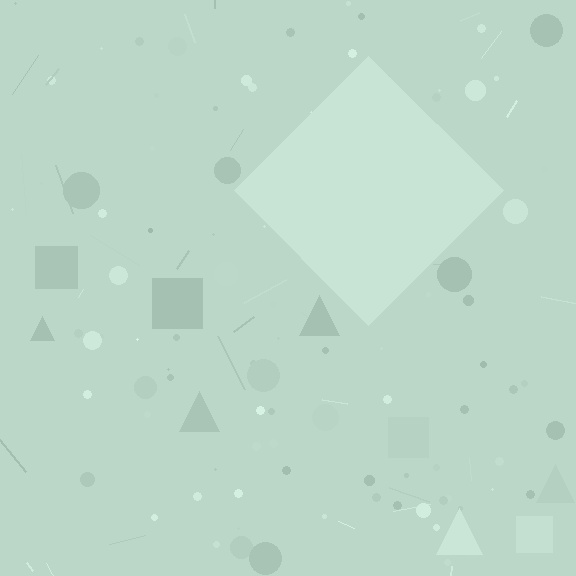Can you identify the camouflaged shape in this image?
The camouflaged shape is a diamond.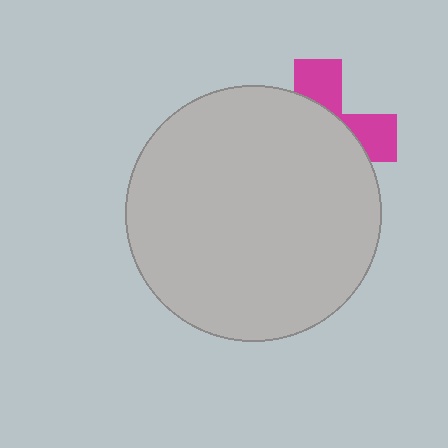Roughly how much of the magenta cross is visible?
A small part of it is visible (roughly 32%).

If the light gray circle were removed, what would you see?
You would see the complete magenta cross.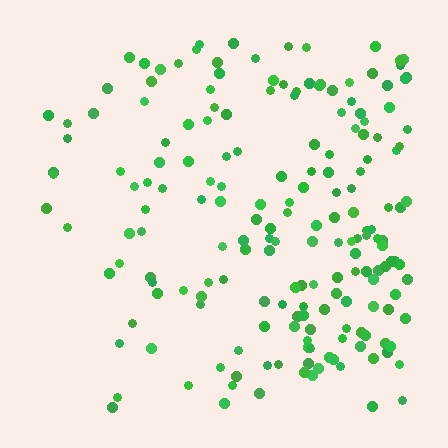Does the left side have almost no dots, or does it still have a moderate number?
Still a moderate number, just noticeably fewer than the right.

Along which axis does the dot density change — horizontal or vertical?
Horizontal.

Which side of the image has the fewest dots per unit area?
The left.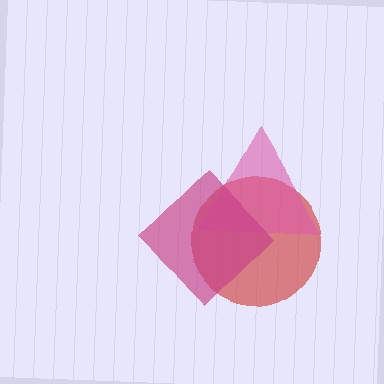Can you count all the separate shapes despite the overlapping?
Yes, there are 3 separate shapes.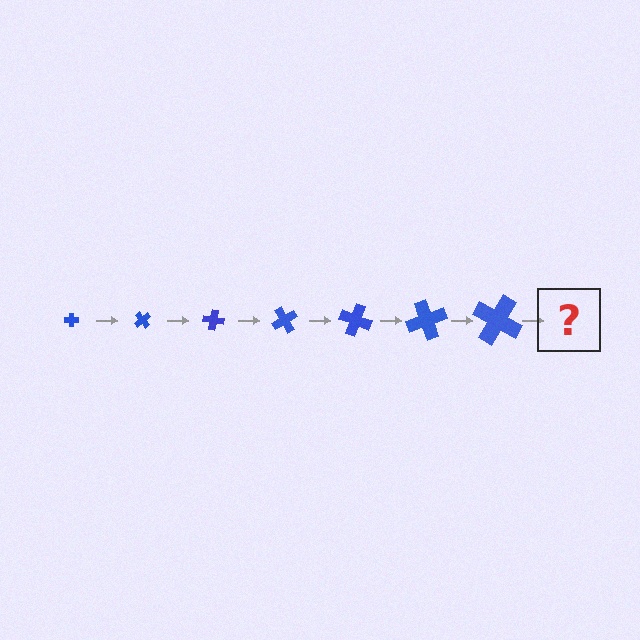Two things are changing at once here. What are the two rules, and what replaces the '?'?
The two rules are that the cross grows larger each step and it rotates 50 degrees each step. The '?' should be a cross, larger than the previous one and rotated 350 degrees from the start.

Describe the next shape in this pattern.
It should be a cross, larger than the previous one and rotated 350 degrees from the start.